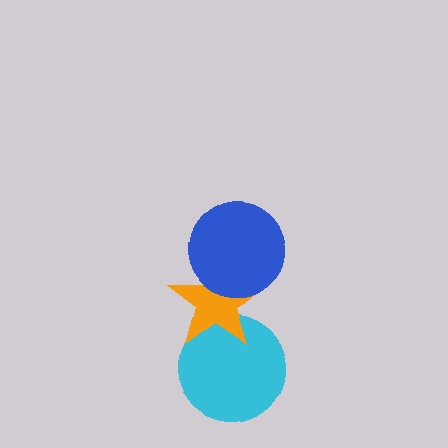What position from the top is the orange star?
The orange star is 2nd from the top.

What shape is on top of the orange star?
The blue circle is on top of the orange star.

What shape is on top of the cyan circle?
The orange star is on top of the cyan circle.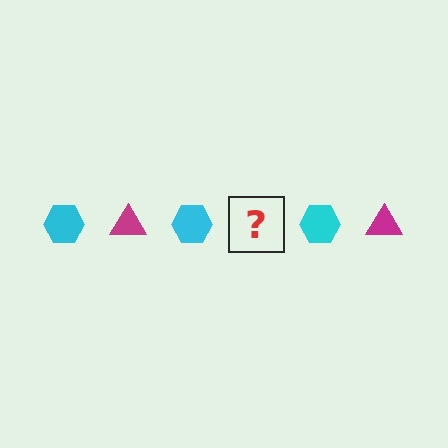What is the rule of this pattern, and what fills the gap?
The rule is that the pattern alternates between cyan hexagon and magenta triangle. The gap should be filled with a magenta triangle.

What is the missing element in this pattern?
The missing element is a magenta triangle.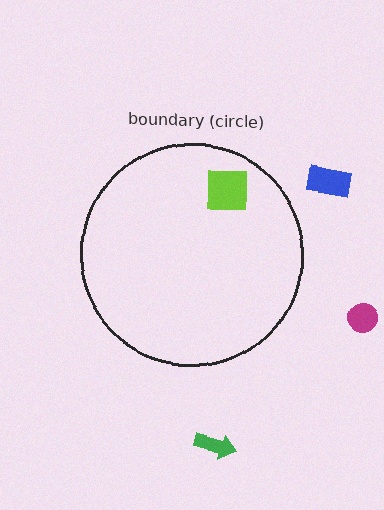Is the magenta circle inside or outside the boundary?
Outside.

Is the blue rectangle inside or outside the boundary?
Outside.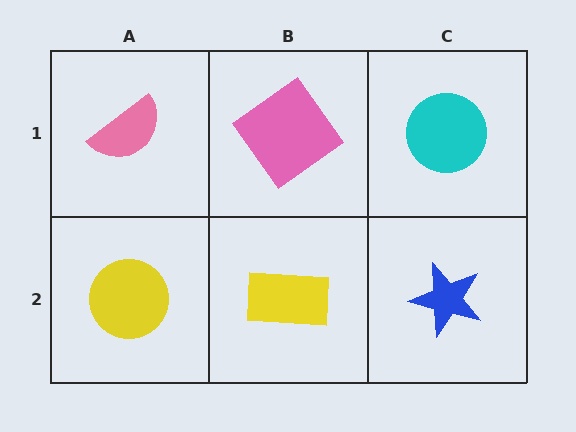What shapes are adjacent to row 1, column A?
A yellow circle (row 2, column A), a pink diamond (row 1, column B).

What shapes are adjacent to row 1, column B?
A yellow rectangle (row 2, column B), a pink semicircle (row 1, column A), a cyan circle (row 1, column C).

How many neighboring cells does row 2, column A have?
2.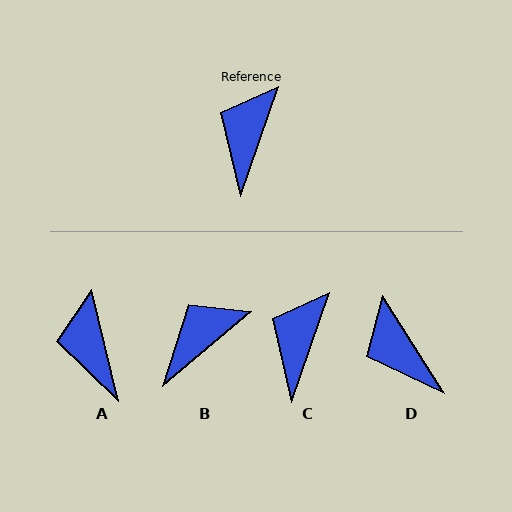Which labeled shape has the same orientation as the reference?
C.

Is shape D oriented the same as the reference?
No, it is off by about 52 degrees.